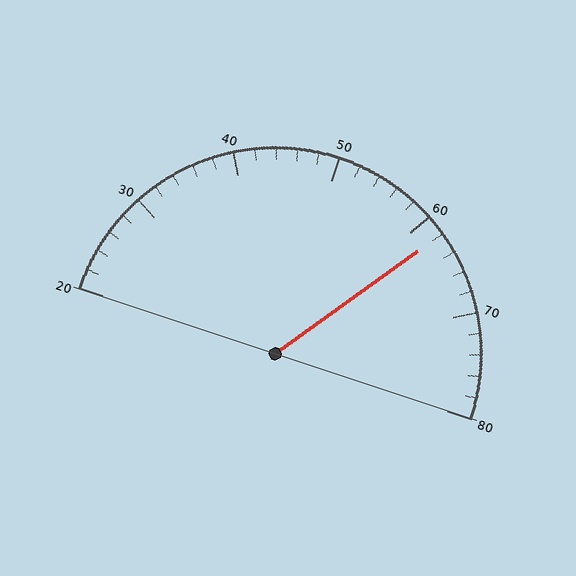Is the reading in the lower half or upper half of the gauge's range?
The reading is in the upper half of the range (20 to 80).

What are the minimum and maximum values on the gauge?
The gauge ranges from 20 to 80.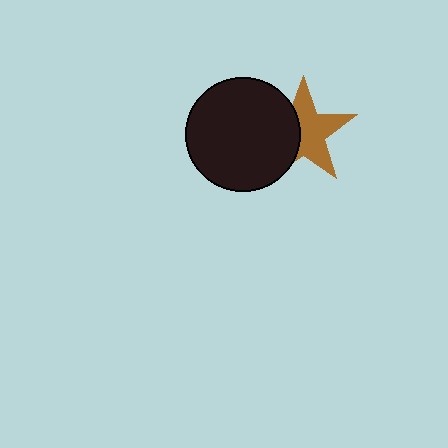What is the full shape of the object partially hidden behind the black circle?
The partially hidden object is a brown star.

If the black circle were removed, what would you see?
You would see the complete brown star.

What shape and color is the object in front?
The object in front is a black circle.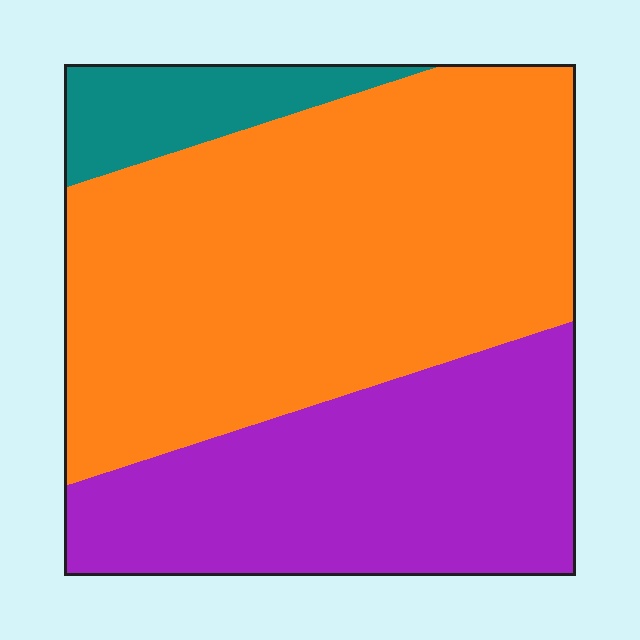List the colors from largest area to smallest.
From largest to smallest: orange, purple, teal.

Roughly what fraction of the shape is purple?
Purple covers roughly 35% of the shape.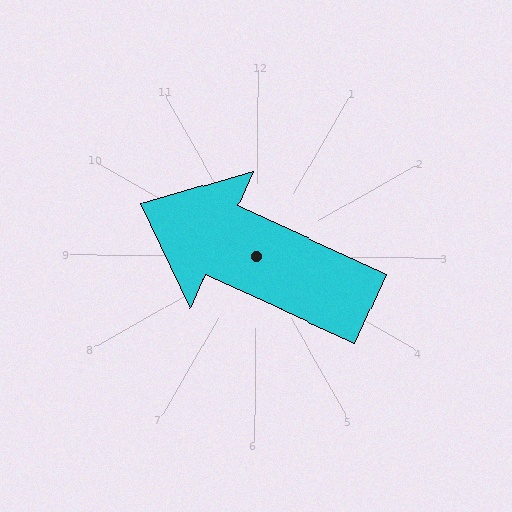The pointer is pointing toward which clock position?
Roughly 10 o'clock.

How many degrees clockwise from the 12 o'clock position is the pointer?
Approximately 294 degrees.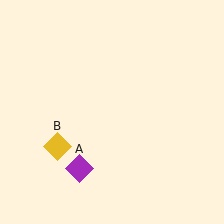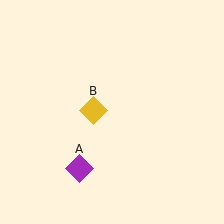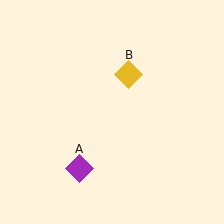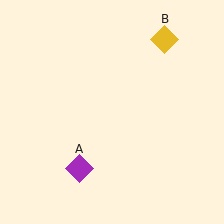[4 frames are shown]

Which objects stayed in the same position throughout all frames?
Purple diamond (object A) remained stationary.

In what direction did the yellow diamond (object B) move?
The yellow diamond (object B) moved up and to the right.